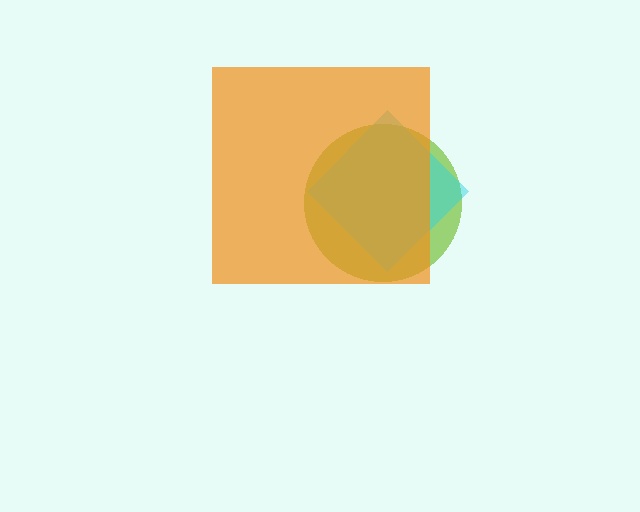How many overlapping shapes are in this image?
There are 3 overlapping shapes in the image.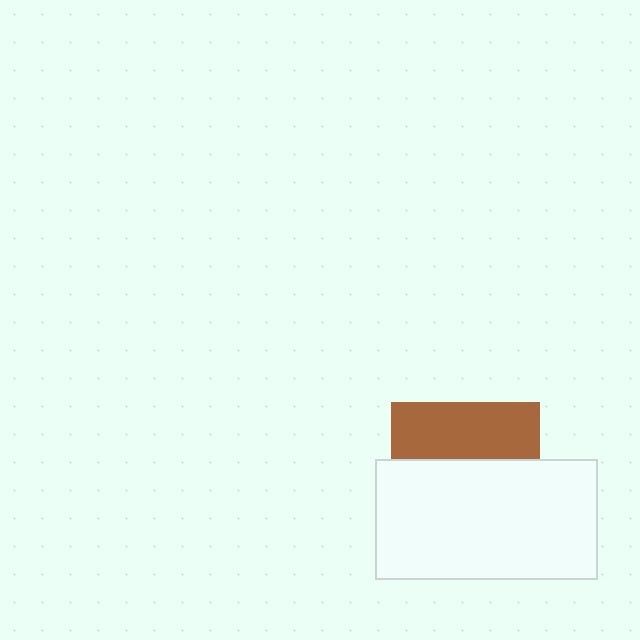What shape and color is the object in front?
The object in front is a white rectangle.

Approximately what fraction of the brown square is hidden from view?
Roughly 61% of the brown square is hidden behind the white rectangle.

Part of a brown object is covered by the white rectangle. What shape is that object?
It is a square.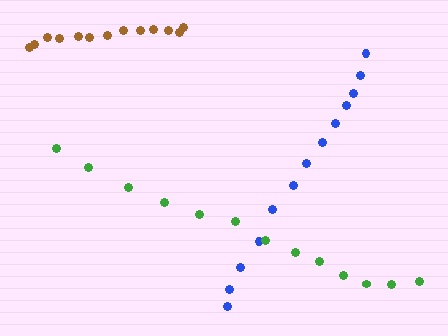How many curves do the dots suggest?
There are 3 distinct paths.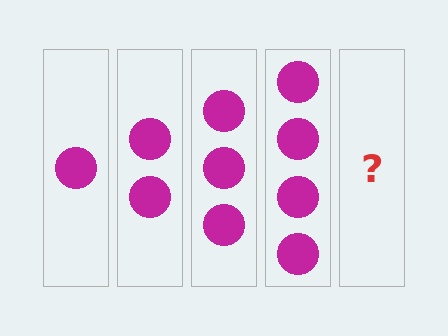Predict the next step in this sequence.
The next step is 5 circles.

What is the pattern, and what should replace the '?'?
The pattern is that each step adds one more circle. The '?' should be 5 circles.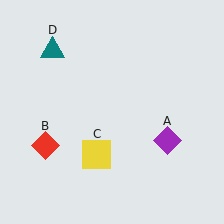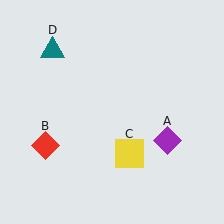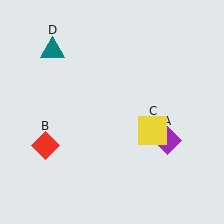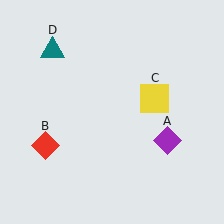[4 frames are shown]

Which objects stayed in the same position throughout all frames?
Purple diamond (object A) and red diamond (object B) and teal triangle (object D) remained stationary.